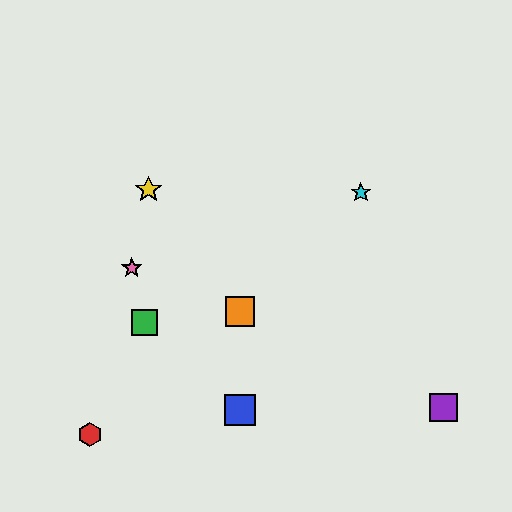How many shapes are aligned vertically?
2 shapes (the blue square, the orange square) are aligned vertically.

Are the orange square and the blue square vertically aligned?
Yes, both are at x≈240.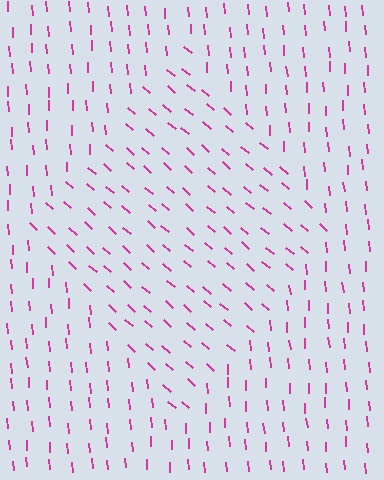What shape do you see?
I see a diamond.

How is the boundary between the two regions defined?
The boundary is defined purely by a change in line orientation (approximately 45 degrees difference). All lines are the same color and thickness.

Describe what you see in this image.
The image is filled with small magenta line segments. A diamond region in the image has lines oriented differently from the surrounding lines, creating a visible texture boundary.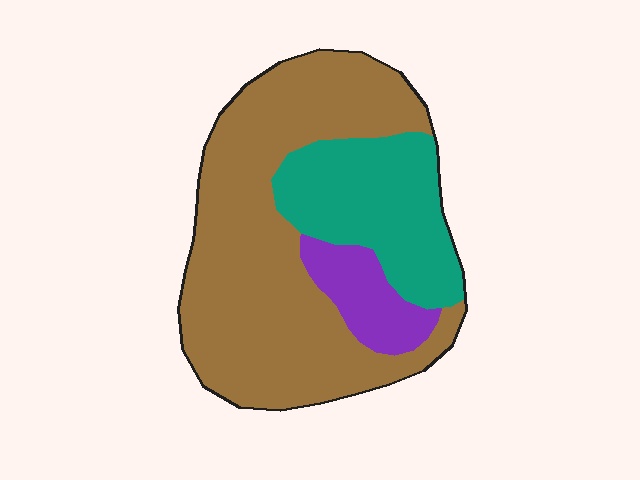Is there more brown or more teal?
Brown.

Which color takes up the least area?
Purple, at roughly 10%.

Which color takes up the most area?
Brown, at roughly 65%.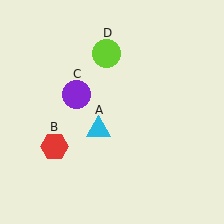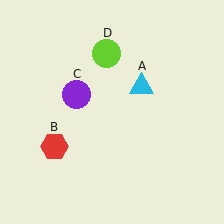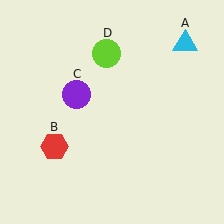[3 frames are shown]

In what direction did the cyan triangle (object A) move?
The cyan triangle (object A) moved up and to the right.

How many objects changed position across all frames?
1 object changed position: cyan triangle (object A).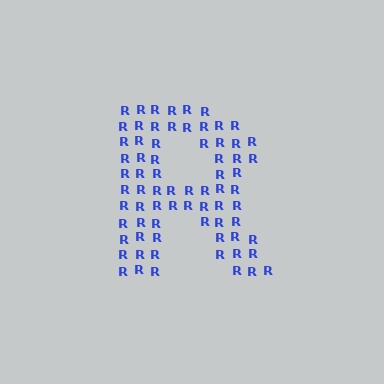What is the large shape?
The large shape is the letter R.